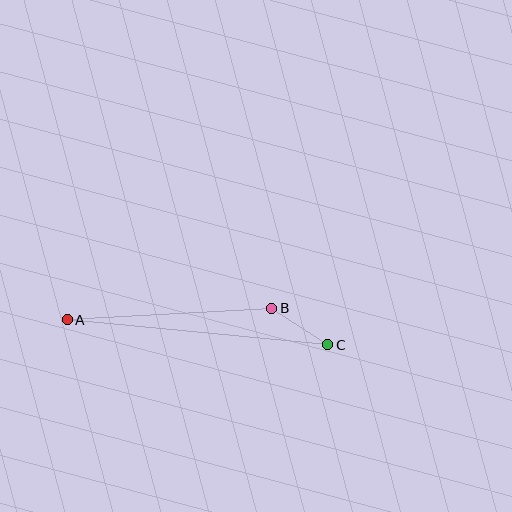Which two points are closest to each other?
Points B and C are closest to each other.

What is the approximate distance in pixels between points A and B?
The distance between A and B is approximately 205 pixels.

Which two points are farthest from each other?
Points A and C are farthest from each other.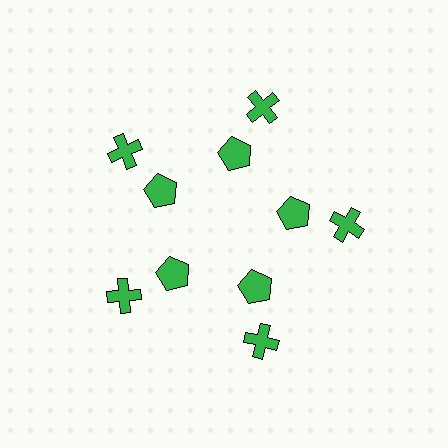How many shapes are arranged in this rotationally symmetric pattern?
There are 10 shapes, arranged in 5 groups of 2.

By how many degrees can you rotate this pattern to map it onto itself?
The pattern maps onto itself every 72 degrees of rotation.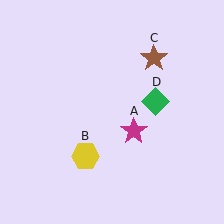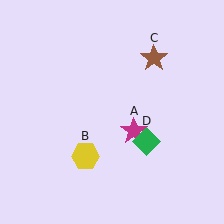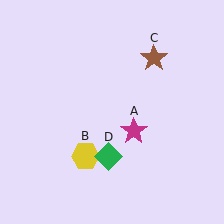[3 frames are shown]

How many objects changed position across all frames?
1 object changed position: green diamond (object D).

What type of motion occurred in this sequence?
The green diamond (object D) rotated clockwise around the center of the scene.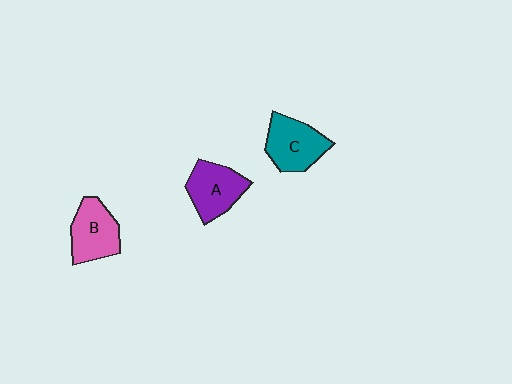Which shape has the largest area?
Shape C (teal).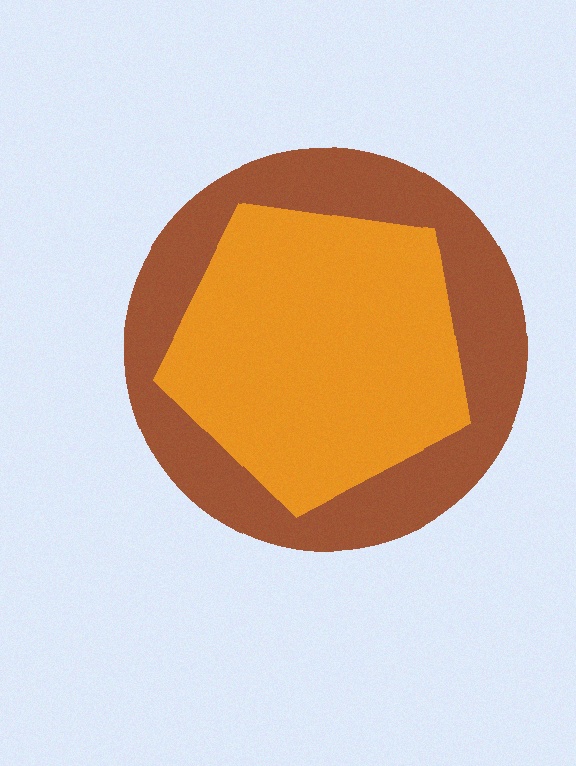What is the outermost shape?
The brown circle.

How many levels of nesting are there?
2.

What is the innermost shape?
The orange pentagon.